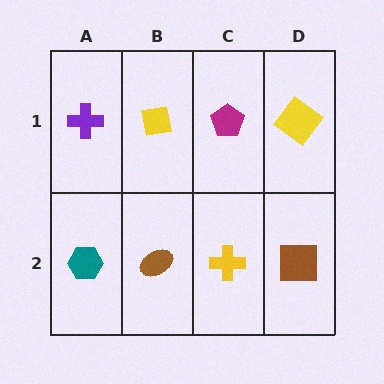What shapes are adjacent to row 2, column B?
A yellow square (row 1, column B), a teal hexagon (row 2, column A), a yellow cross (row 2, column C).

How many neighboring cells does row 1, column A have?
2.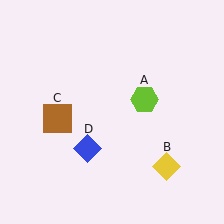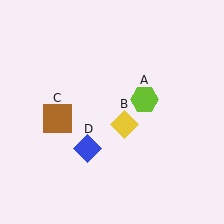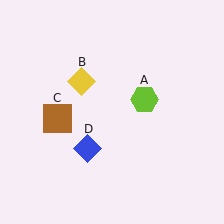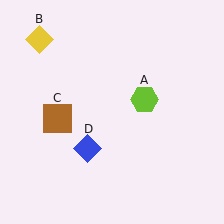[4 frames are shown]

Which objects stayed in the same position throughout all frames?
Lime hexagon (object A) and brown square (object C) and blue diamond (object D) remained stationary.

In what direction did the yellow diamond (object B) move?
The yellow diamond (object B) moved up and to the left.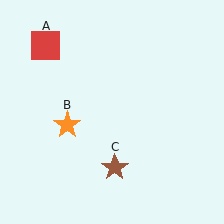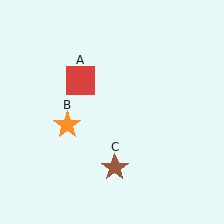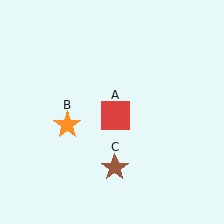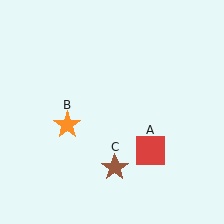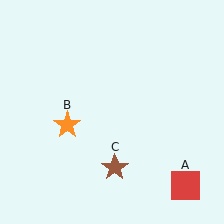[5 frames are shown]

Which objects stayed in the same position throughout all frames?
Orange star (object B) and brown star (object C) remained stationary.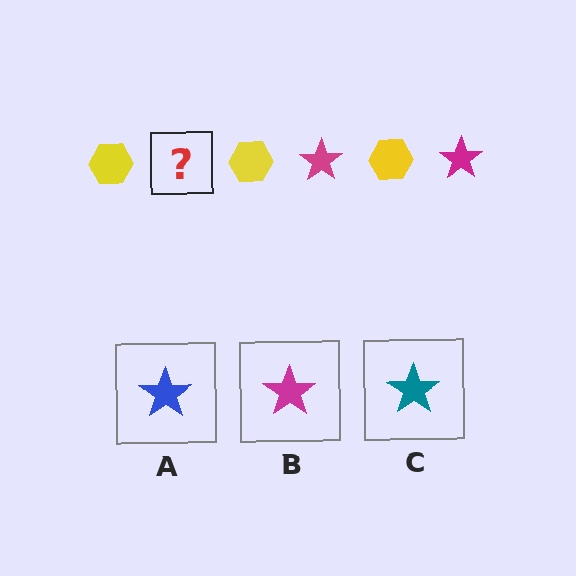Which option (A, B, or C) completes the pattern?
B.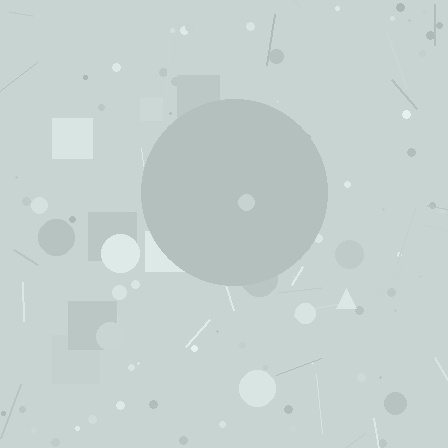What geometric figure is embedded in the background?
A circle is embedded in the background.